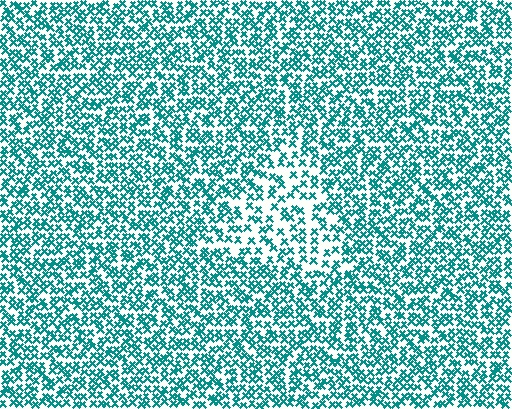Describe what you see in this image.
The image contains small teal elements arranged at two different densities. A triangle-shaped region is visible where the elements are less densely packed than the surrounding area.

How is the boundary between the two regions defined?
The boundary is defined by a change in element density (approximately 1.8x ratio). All elements are the same color, size, and shape.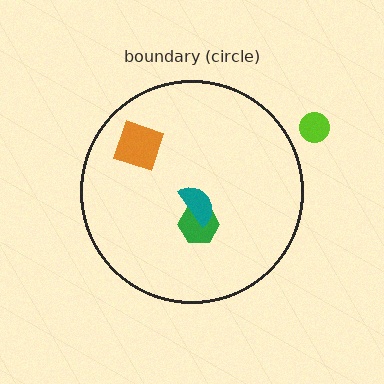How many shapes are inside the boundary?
3 inside, 1 outside.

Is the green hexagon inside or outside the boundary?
Inside.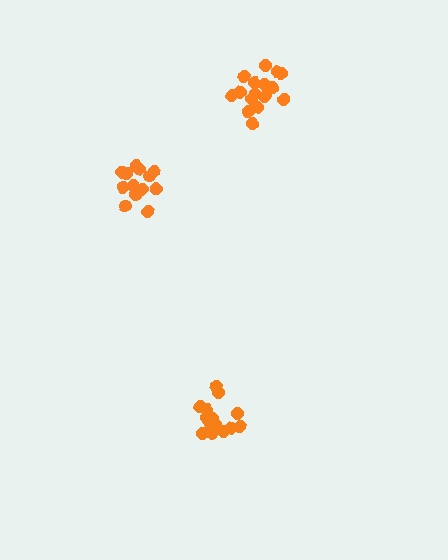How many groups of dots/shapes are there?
There are 3 groups.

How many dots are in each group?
Group 1: 13 dots, Group 2: 16 dots, Group 3: 17 dots (46 total).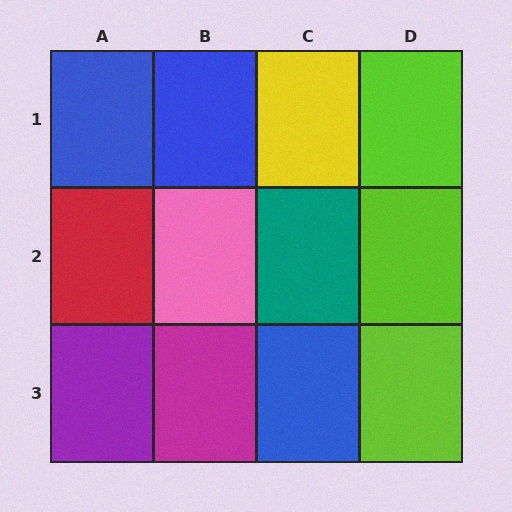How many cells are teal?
1 cell is teal.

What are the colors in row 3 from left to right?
Purple, magenta, blue, lime.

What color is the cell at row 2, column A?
Red.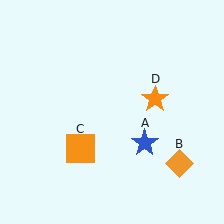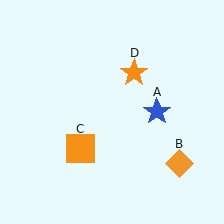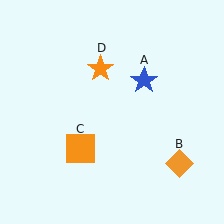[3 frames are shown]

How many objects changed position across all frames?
2 objects changed position: blue star (object A), orange star (object D).